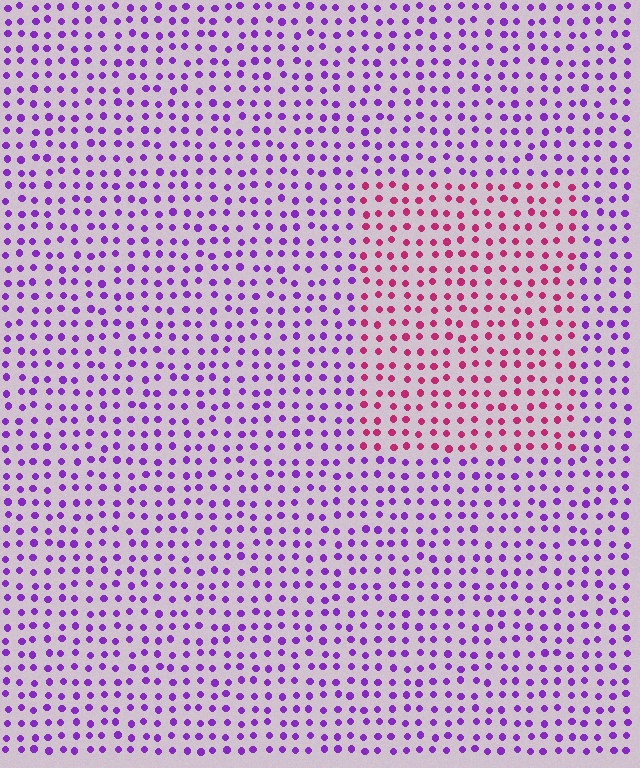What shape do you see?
I see a rectangle.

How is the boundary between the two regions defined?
The boundary is defined purely by a slight shift in hue (about 53 degrees). Spacing, size, and orientation are identical on both sides.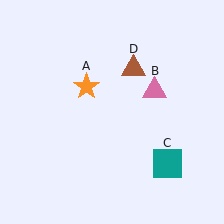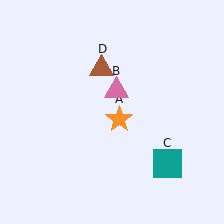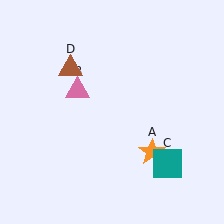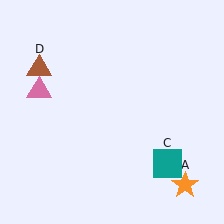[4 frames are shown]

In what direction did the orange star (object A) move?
The orange star (object A) moved down and to the right.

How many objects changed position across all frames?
3 objects changed position: orange star (object A), pink triangle (object B), brown triangle (object D).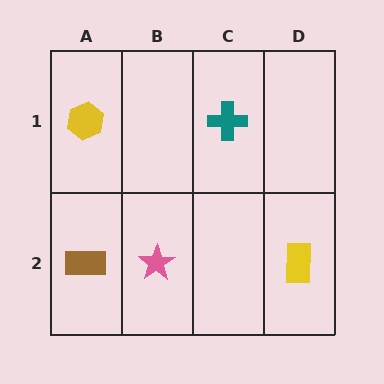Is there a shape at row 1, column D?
No, that cell is empty.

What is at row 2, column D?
A yellow rectangle.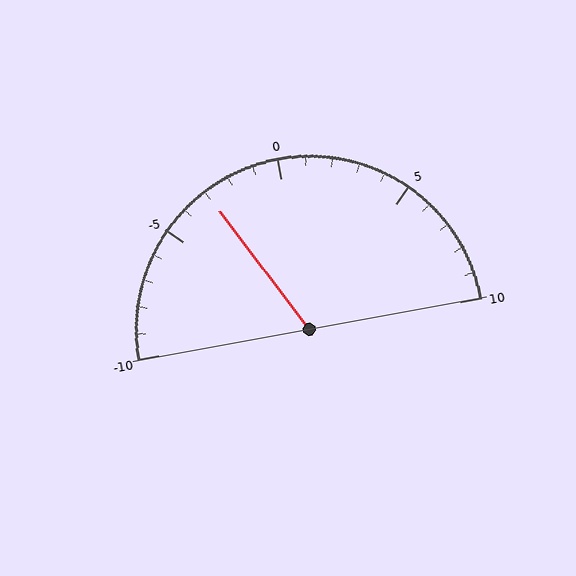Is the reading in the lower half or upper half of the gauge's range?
The reading is in the lower half of the range (-10 to 10).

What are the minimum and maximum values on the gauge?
The gauge ranges from -10 to 10.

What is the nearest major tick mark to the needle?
The nearest major tick mark is -5.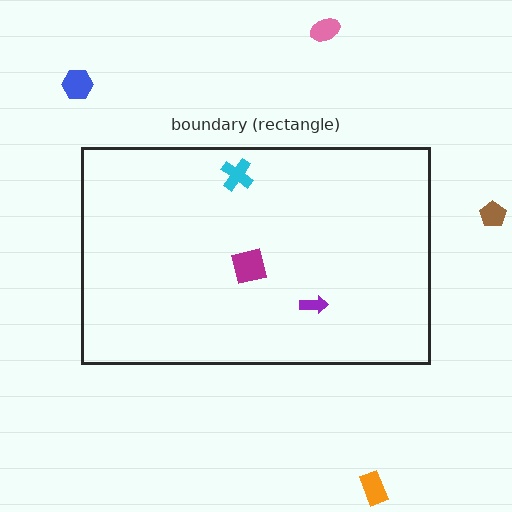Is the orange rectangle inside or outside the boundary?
Outside.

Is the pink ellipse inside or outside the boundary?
Outside.